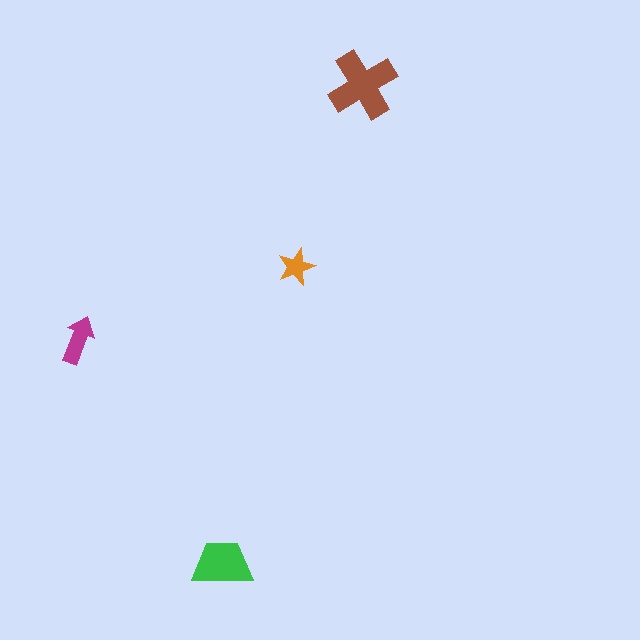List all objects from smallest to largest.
The orange star, the magenta arrow, the green trapezoid, the brown cross.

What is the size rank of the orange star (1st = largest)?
4th.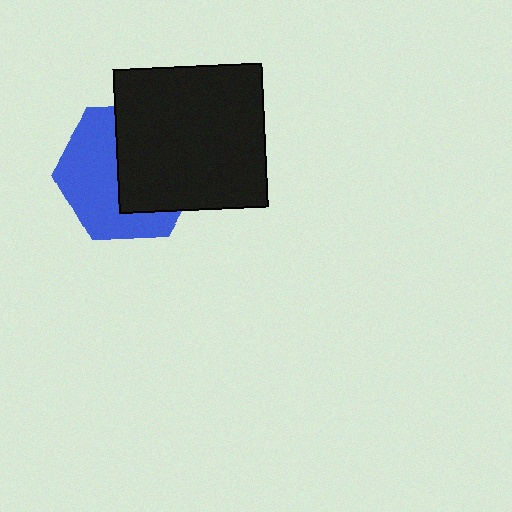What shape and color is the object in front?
The object in front is a black rectangle.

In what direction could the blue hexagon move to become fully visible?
The blue hexagon could move left. That would shift it out from behind the black rectangle entirely.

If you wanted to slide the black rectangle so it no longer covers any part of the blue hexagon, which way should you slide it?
Slide it right — that is the most direct way to separate the two shapes.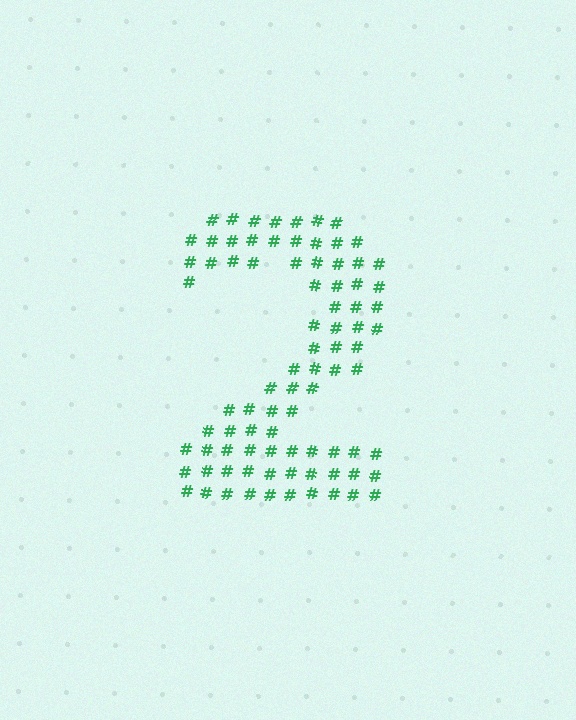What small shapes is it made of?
It is made of small hash symbols.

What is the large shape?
The large shape is the digit 2.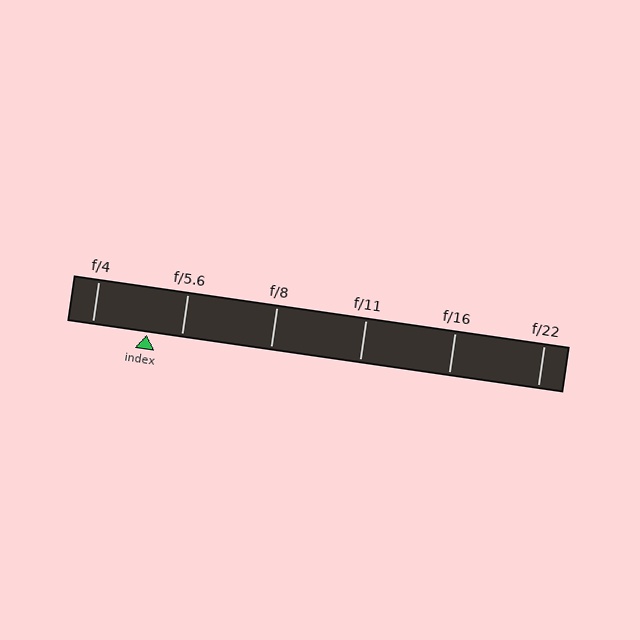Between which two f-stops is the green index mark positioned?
The index mark is between f/4 and f/5.6.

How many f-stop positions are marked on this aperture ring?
There are 6 f-stop positions marked.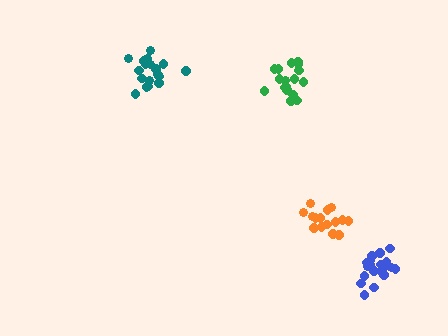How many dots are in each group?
Group 1: 15 dots, Group 2: 19 dots, Group 3: 18 dots, Group 4: 18 dots (70 total).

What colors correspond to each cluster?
The clusters are colored: orange, blue, green, teal.